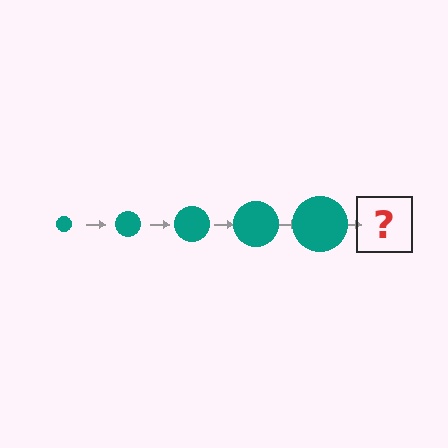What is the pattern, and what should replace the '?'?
The pattern is that the circle gets progressively larger each step. The '?' should be a teal circle, larger than the previous one.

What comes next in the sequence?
The next element should be a teal circle, larger than the previous one.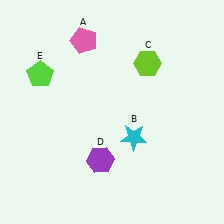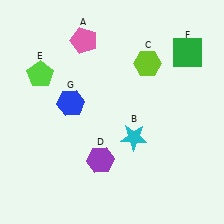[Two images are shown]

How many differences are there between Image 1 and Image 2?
There are 2 differences between the two images.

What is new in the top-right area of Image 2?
A green square (F) was added in the top-right area of Image 2.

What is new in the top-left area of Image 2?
A blue hexagon (G) was added in the top-left area of Image 2.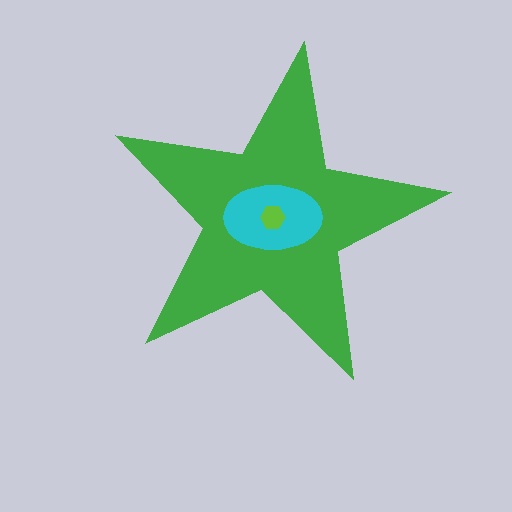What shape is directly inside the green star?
The cyan ellipse.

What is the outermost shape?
The green star.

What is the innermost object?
The lime hexagon.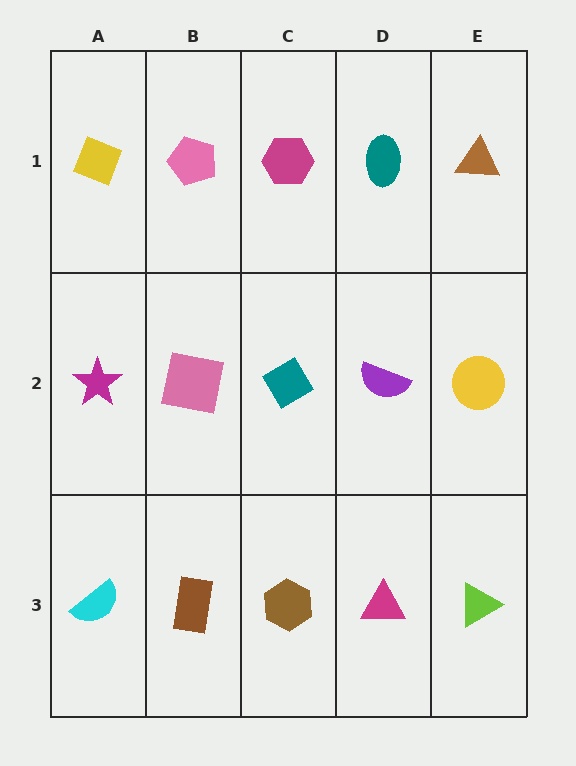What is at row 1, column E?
A brown triangle.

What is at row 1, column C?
A magenta hexagon.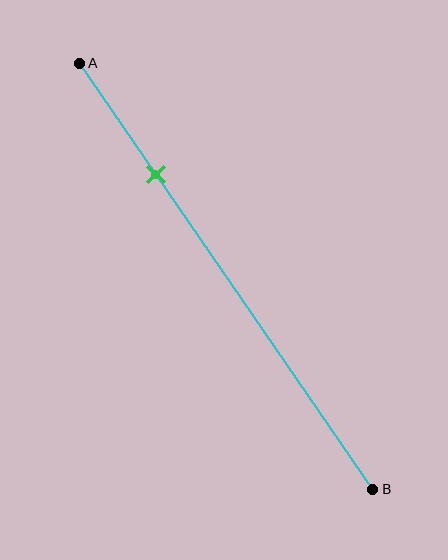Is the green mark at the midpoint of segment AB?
No, the mark is at about 25% from A, not at the 50% midpoint.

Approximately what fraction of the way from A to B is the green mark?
The green mark is approximately 25% of the way from A to B.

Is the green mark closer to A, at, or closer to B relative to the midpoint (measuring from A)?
The green mark is closer to point A than the midpoint of segment AB.